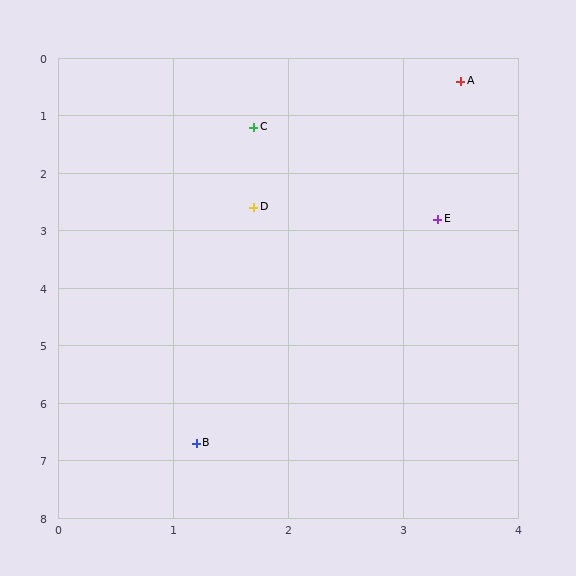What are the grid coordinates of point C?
Point C is at approximately (1.7, 1.2).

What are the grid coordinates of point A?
Point A is at approximately (3.5, 0.4).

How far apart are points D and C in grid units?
Points D and C are about 1.4 grid units apart.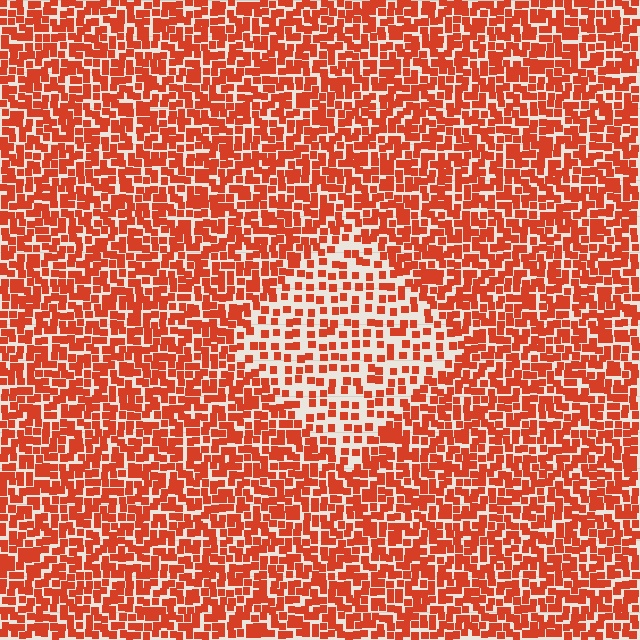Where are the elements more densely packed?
The elements are more densely packed outside the diamond boundary.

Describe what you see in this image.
The image contains small red elements arranged at two different densities. A diamond-shaped region is visible where the elements are less densely packed than the surrounding area.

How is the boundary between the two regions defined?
The boundary is defined by a change in element density (approximately 1.9x ratio). All elements are the same color, size, and shape.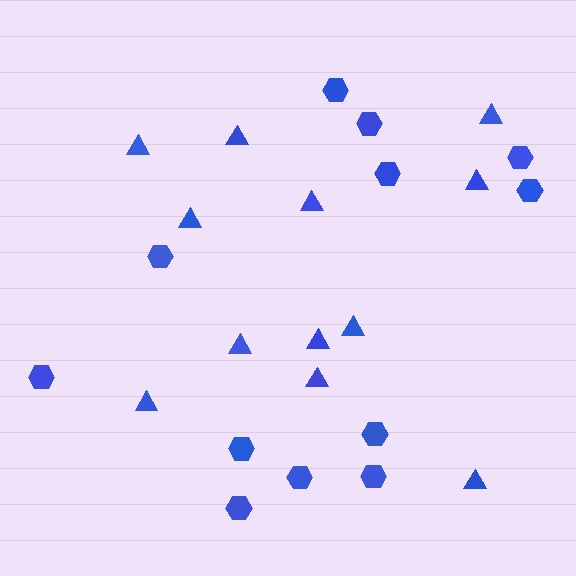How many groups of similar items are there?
There are 2 groups: one group of hexagons (12) and one group of triangles (12).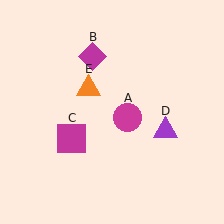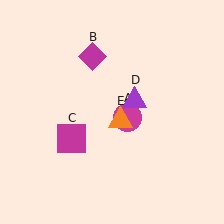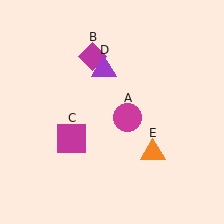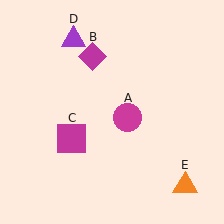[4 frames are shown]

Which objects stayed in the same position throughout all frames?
Magenta circle (object A) and magenta diamond (object B) and magenta square (object C) remained stationary.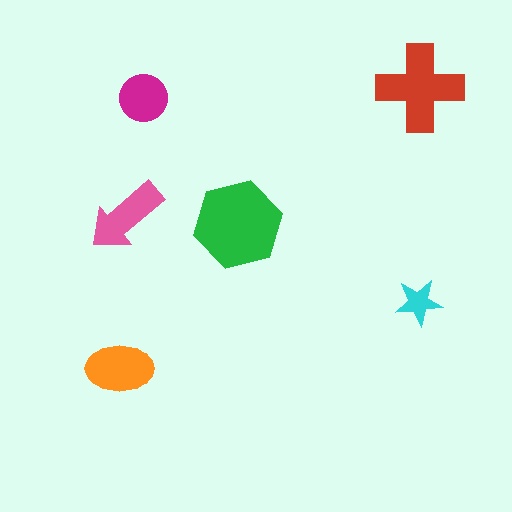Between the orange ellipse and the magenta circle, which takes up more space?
The orange ellipse.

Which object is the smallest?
The cyan star.